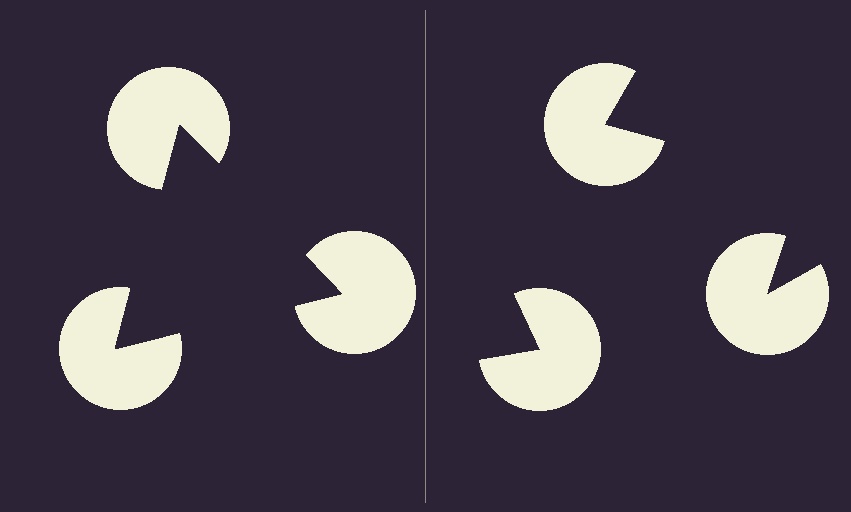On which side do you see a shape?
An illusory triangle appears on the left side. On the right side the wedge cuts are rotated, so no coherent shape forms.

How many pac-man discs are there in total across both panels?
6 — 3 on each side.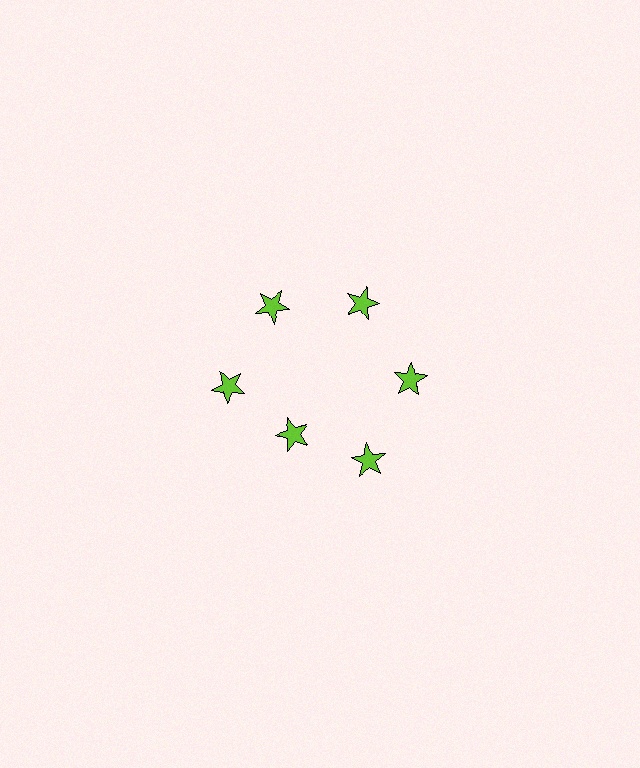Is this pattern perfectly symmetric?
No. The 6 lime stars are arranged in a ring, but one element near the 7 o'clock position is pulled inward toward the center, breaking the 6-fold rotational symmetry.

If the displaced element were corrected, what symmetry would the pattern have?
It would have 6-fold rotational symmetry — the pattern would map onto itself every 60 degrees.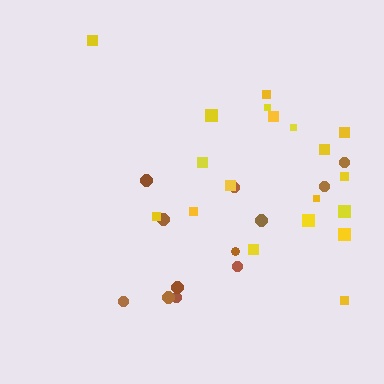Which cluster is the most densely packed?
Yellow.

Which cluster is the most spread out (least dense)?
Brown.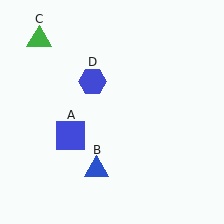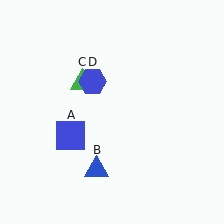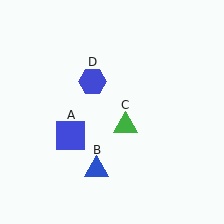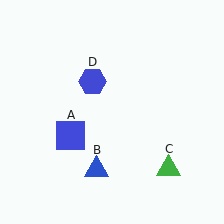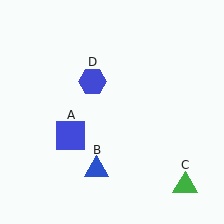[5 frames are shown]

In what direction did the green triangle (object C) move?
The green triangle (object C) moved down and to the right.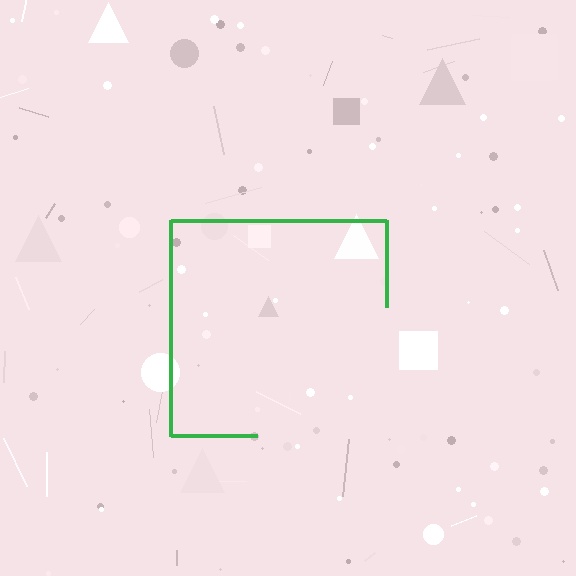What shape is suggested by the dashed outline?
The dashed outline suggests a square.